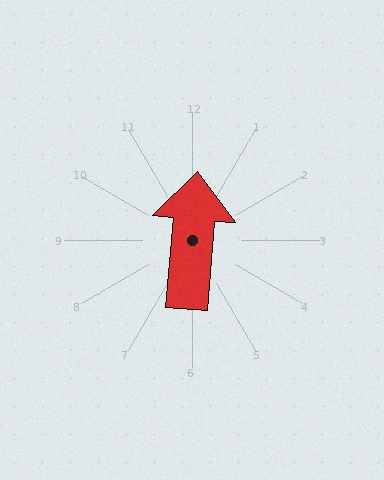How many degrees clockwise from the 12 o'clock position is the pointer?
Approximately 5 degrees.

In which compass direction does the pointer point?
North.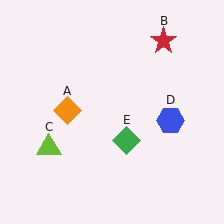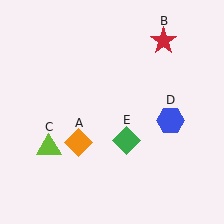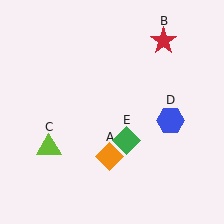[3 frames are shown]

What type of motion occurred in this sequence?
The orange diamond (object A) rotated counterclockwise around the center of the scene.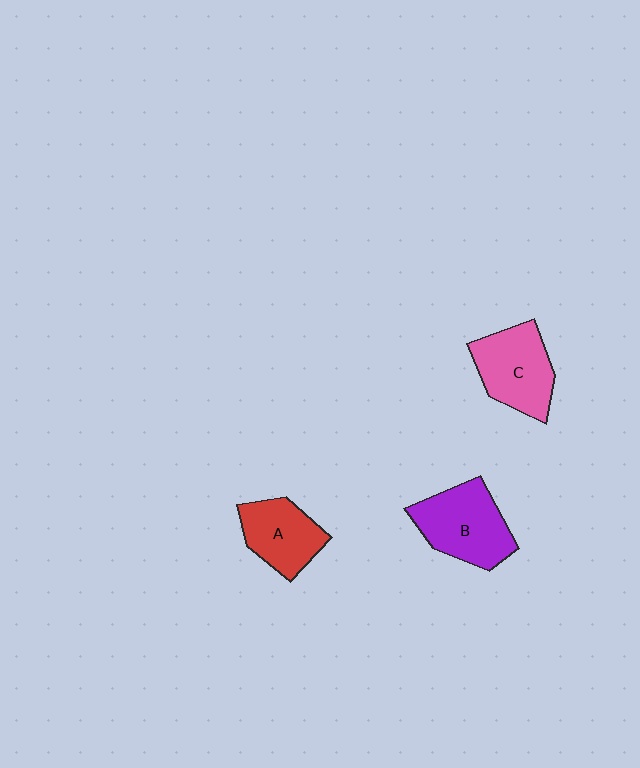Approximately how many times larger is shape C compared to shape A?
Approximately 1.2 times.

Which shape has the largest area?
Shape B (purple).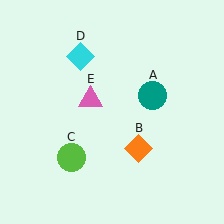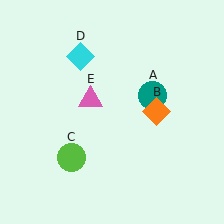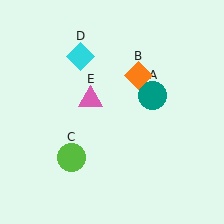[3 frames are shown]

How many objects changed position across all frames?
1 object changed position: orange diamond (object B).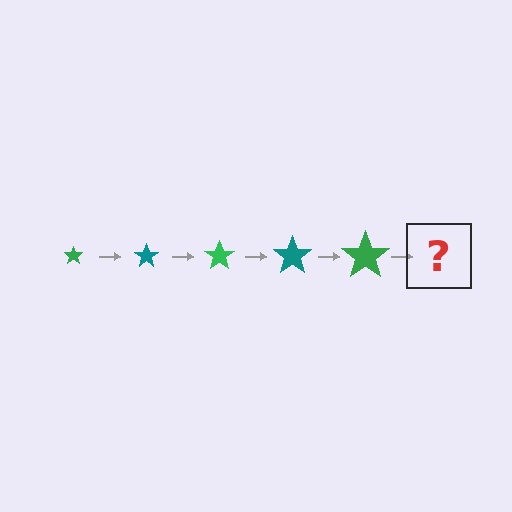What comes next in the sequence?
The next element should be a teal star, larger than the previous one.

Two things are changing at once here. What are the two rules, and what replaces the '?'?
The two rules are that the star grows larger each step and the color cycles through green and teal. The '?' should be a teal star, larger than the previous one.